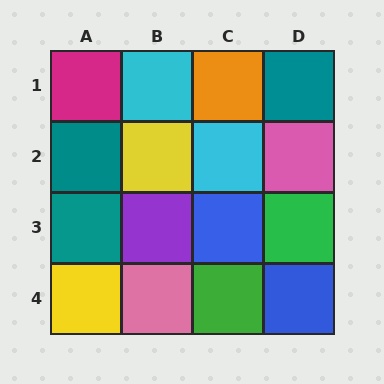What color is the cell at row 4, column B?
Pink.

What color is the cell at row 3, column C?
Blue.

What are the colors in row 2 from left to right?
Teal, yellow, cyan, pink.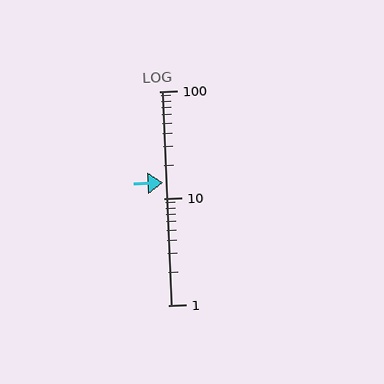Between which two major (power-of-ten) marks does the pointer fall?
The pointer is between 10 and 100.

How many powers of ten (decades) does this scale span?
The scale spans 2 decades, from 1 to 100.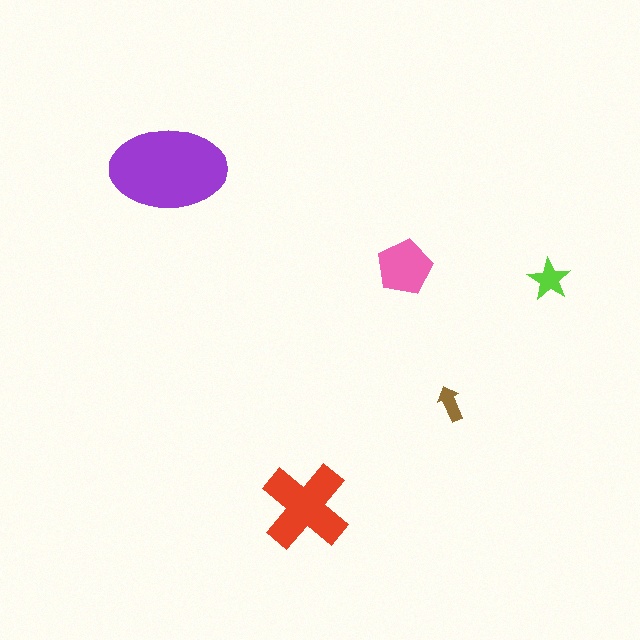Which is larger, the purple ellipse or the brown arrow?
The purple ellipse.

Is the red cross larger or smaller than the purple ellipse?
Smaller.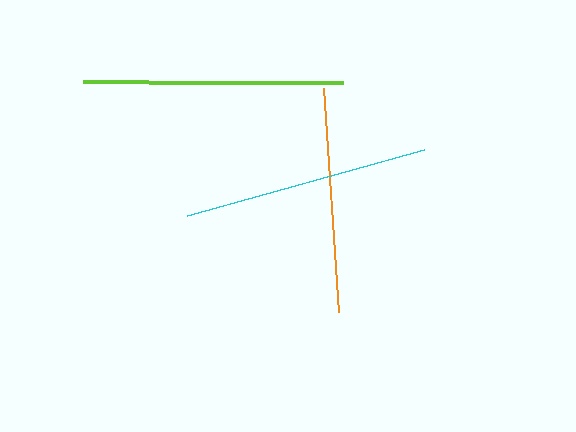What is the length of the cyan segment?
The cyan segment is approximately 246 pixels long.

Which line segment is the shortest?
The orange line is the shortest at approximately 224 pixels.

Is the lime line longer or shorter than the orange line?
The lime line is longer than the orange line.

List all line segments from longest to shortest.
From longest to shortest: lime, cyan, orange.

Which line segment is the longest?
The lime line is the longest at approximately 260 pixels.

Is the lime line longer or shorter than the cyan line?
The lime line is longer than the cyan line.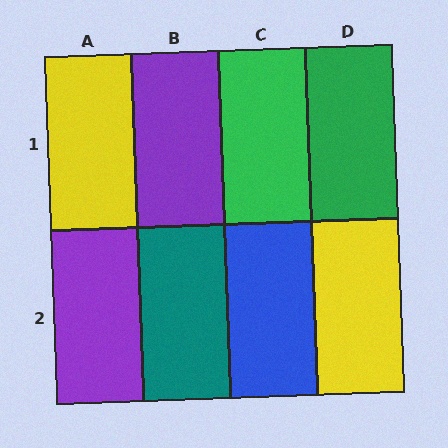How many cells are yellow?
2 cells are yellow.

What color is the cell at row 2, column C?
Blue.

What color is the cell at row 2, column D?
Yellow.